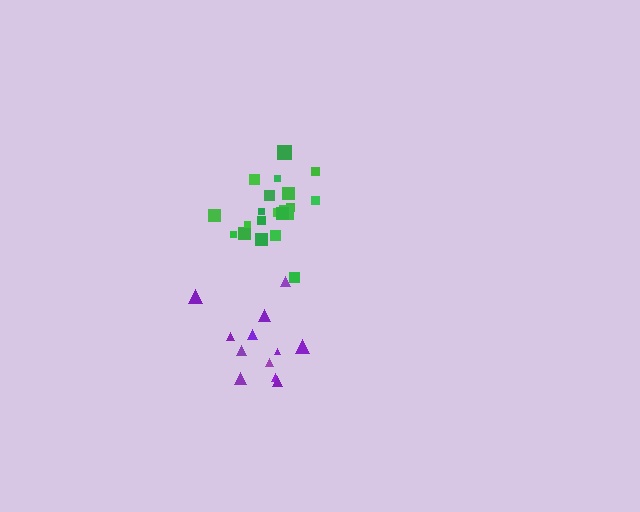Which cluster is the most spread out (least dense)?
Purple.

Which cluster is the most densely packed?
Green.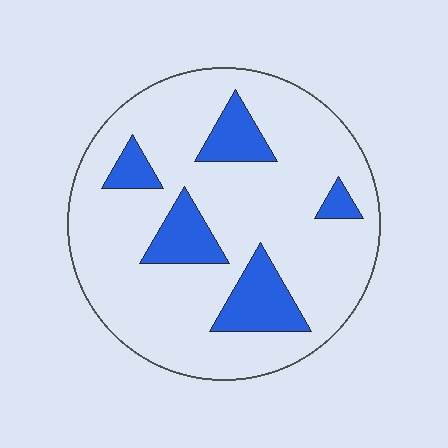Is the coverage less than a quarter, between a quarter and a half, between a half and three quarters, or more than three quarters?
Less than a quarter.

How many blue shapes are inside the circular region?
5.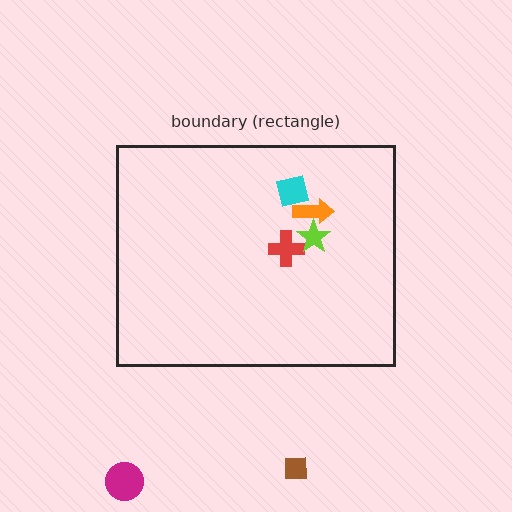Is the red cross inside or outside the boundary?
Inside.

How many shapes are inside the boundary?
4 inside, 2 outside.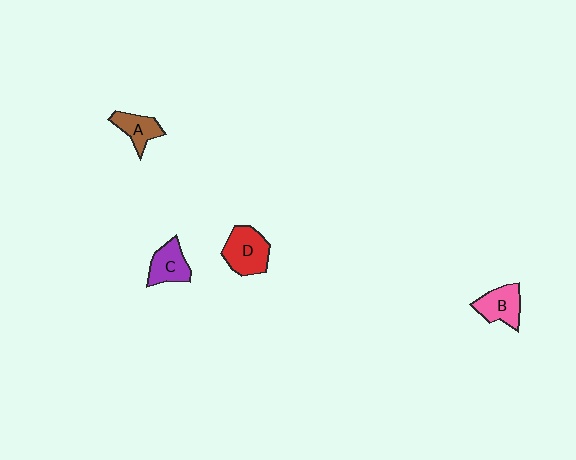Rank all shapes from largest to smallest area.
From largest to smallest: D (red), B (pink), C (purple), A (brown).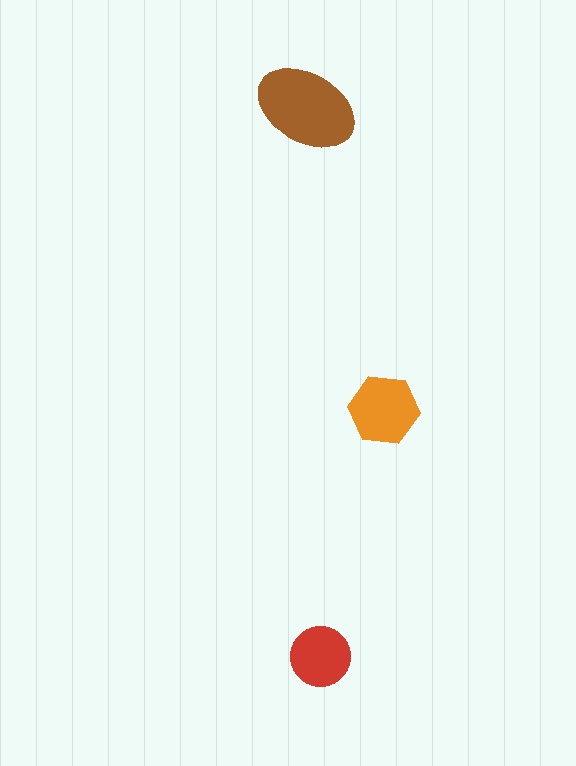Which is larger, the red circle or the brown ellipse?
The brown ellipse.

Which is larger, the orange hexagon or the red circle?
The orange hexagon.